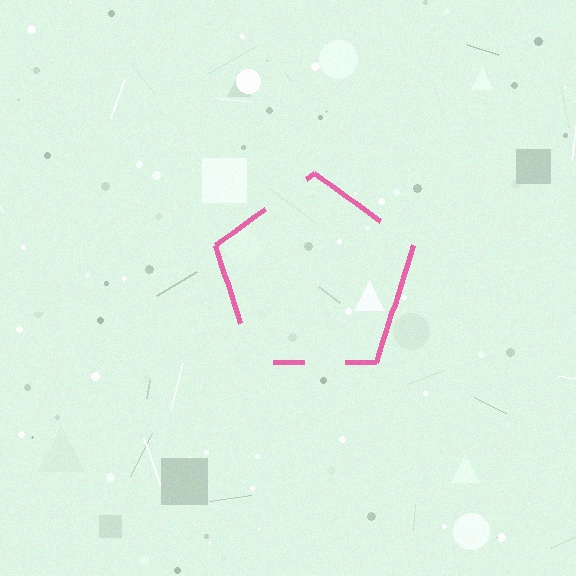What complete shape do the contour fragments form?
The contour fragments form a pentagon.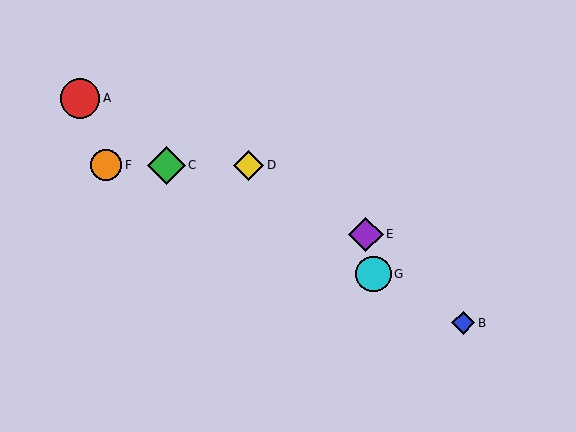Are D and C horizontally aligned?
Yes, both are at y≈165.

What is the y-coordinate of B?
Object B is at y≈323.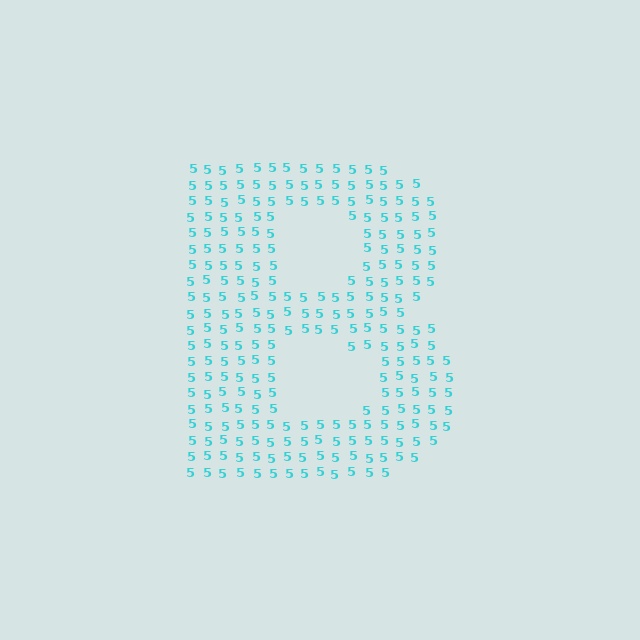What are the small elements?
The small elements are digit 5's.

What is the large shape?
The large shape is the letter B.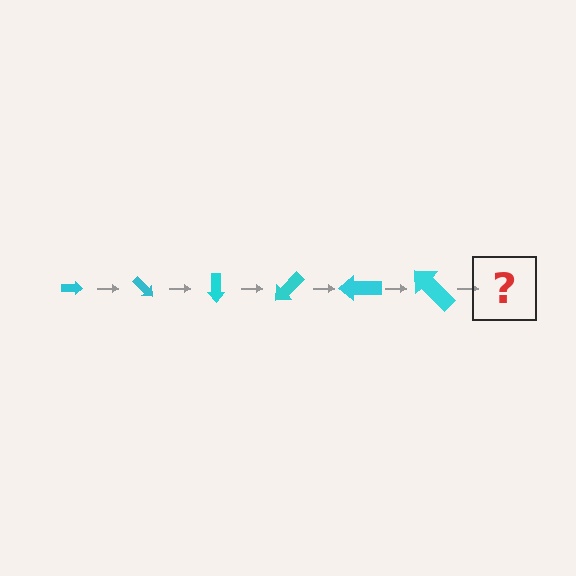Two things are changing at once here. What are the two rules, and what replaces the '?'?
The two rules are that the arrow grows larger each step and it rotates 45 degrees each step. The '?' should be an arrow, larger than the previous one and rotated 270 degrees from the start.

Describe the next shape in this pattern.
It should be an arrow, larger than the previous one and rotated 270 degrees from the start.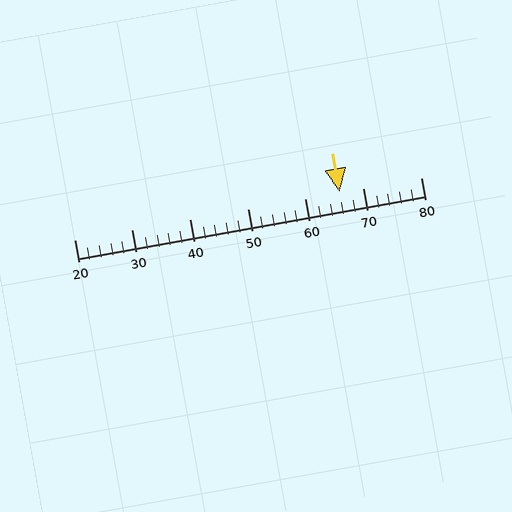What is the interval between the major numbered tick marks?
The major tick marks are spaced 10 units apart.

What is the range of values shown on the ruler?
The ruler shows values from 20 to 80.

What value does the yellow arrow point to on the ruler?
The yellow arrow points to approximately 66.